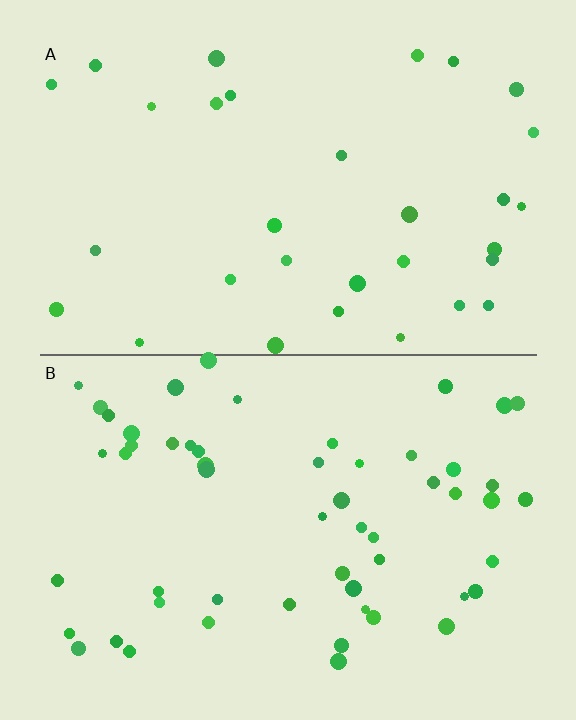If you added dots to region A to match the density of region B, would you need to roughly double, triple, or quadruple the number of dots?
Approximately double.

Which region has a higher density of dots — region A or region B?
B (the bottom).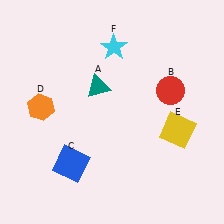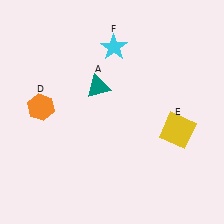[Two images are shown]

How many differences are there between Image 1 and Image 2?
There are 2 differences between the two images.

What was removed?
The blue square (C), the red circle (B) were removed in Image 2.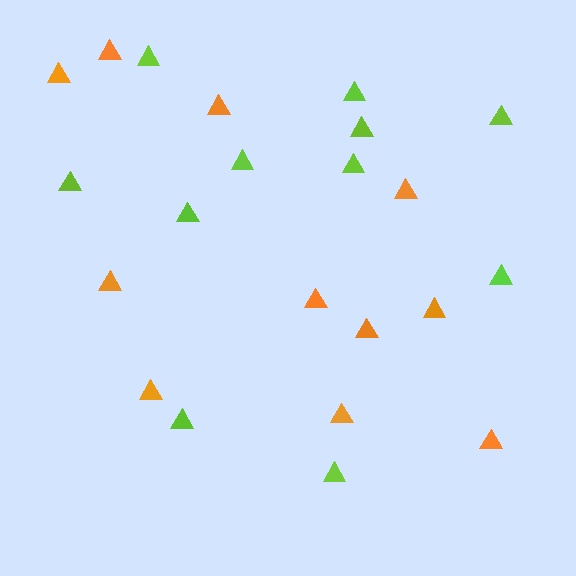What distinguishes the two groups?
There are 2 groups: one group of orange triangles (11) and one group of lime triangles (11).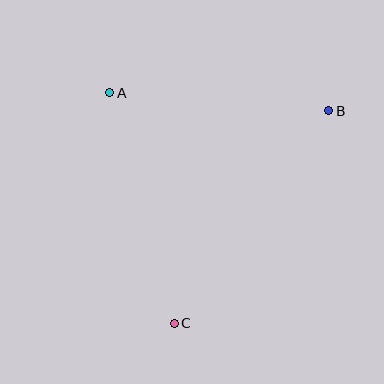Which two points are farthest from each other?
Points B and C are farthest from each other.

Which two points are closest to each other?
Points A and B are closest to each other.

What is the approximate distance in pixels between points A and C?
The distance between A and C is approximately 239 pixels.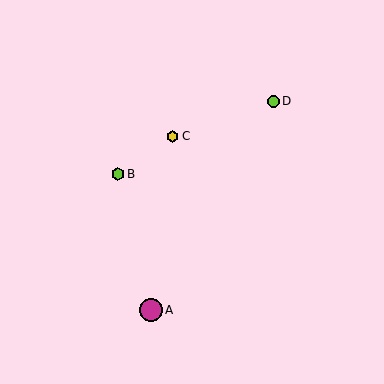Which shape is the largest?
The magenta circle (labeled A) is the largest.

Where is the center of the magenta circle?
The center of the magenta circle is at (151, 310).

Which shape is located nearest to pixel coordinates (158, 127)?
The yellow hexagon (labeled C) at (173, 136) is nearest to that location.